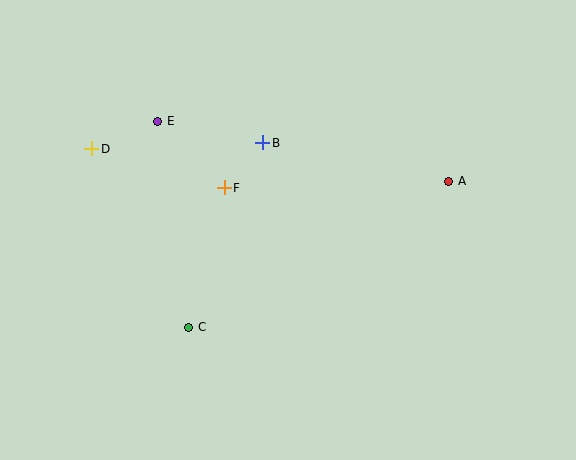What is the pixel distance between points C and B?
The distance between C and B is 198 pixels.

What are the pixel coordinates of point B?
Point B is at (263, 143).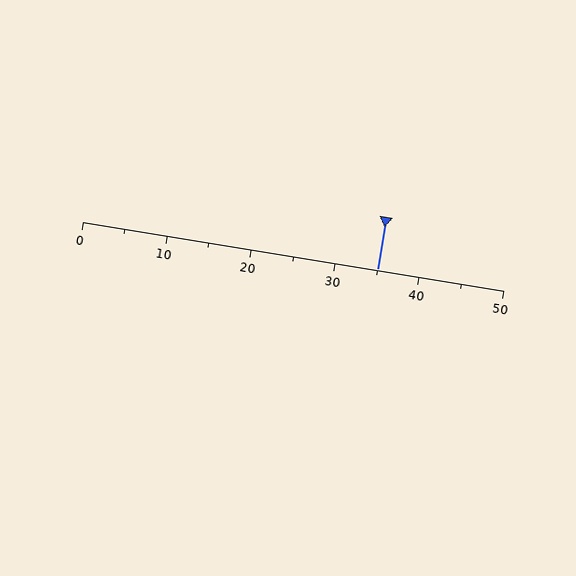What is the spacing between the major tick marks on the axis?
The major ticks are spaced 10 apart.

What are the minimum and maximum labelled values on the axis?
The axis runs from 0 to 50.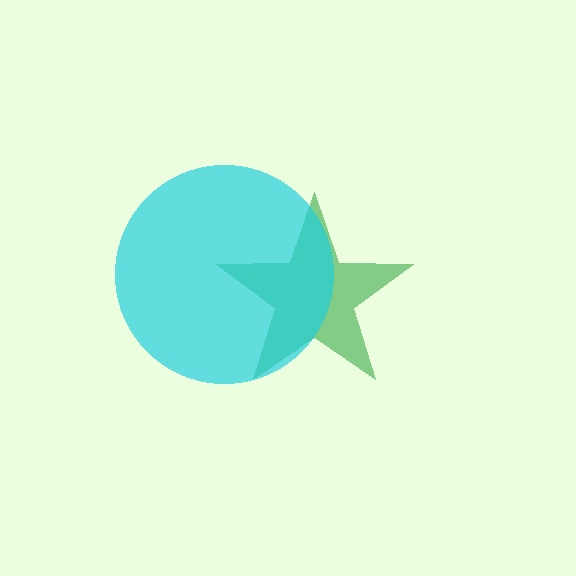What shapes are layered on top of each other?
The layered shapes are: a green star, a cyan circle.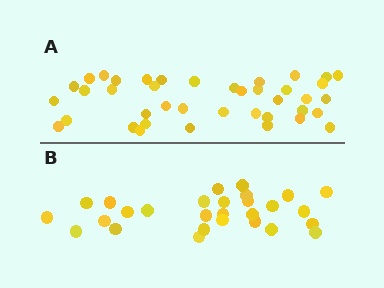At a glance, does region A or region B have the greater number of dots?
Region A (the top region) has more dots.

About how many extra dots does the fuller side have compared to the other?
Region A has roughly 12 or so more dots than region B.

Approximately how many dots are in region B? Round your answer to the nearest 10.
About 30 dots. (The exact count is 28, which rounds to 30.)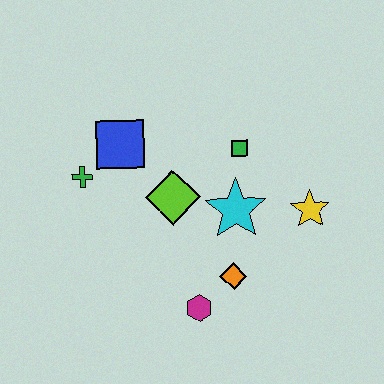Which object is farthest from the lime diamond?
The yellow star is farthest from the lime diamond.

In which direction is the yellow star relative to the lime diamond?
The yellow star is to the right of the lime diamond.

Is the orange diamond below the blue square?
Yes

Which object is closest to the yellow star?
The cyan star is closest to the yellow star.